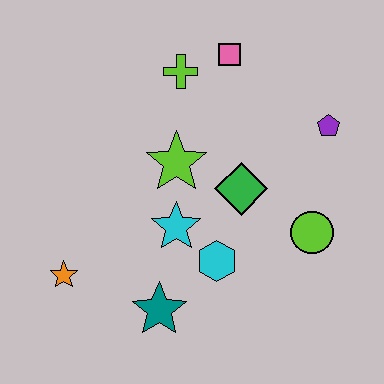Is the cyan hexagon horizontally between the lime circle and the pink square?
No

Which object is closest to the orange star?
The teal star is closest to the orange star.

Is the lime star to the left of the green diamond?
Yes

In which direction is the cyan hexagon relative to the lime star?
The cyan hexagon is below the lime star.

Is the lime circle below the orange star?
No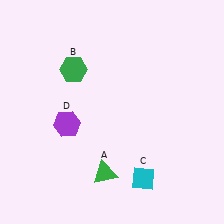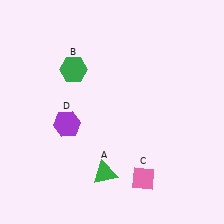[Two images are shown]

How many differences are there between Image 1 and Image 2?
There is 1 difference between the two images.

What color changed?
The diamond (C) changed from cyan in Image 1 to pink in Image 2.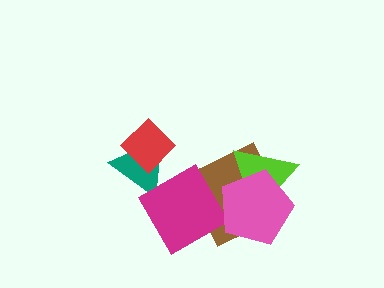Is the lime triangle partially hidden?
Yes, it is partially covered by another shape.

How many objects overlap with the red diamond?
1 object overlaps with the red diamond.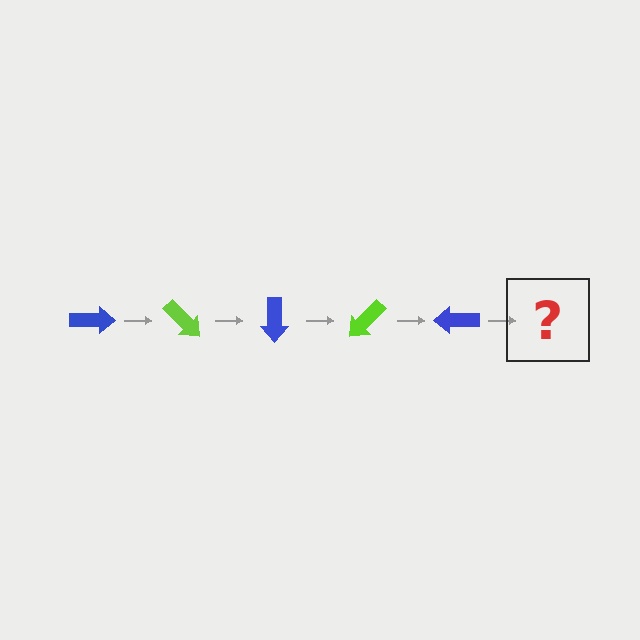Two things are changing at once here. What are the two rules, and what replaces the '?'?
The two rules are that it rotates 45 degrees each step and the color cycles through blue and lime. The '?' should be a lime arrow, rotated 225 degrees from the start.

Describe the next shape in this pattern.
It should be a lime arrow, rotated 225 degrees from the start.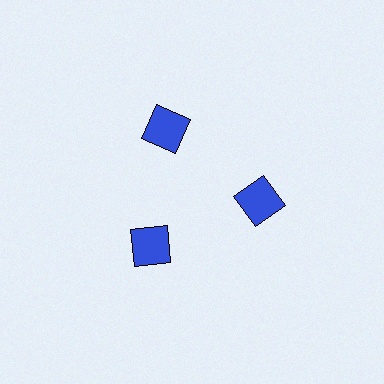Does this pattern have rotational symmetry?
Yes, this pattern has 3-fold rotational symmetry. It looks the same after rotating 120 degrees around the center.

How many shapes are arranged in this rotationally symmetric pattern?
There are 3 shapes, arranged in 3 groups of 1.